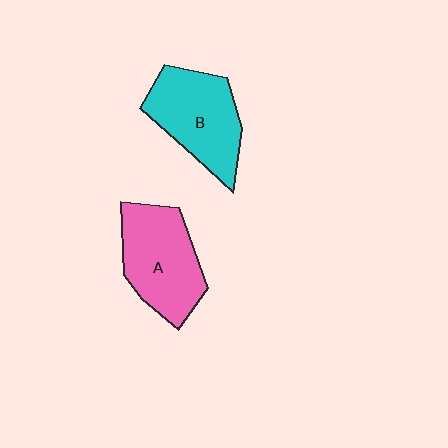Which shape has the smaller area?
Shape B (cyan).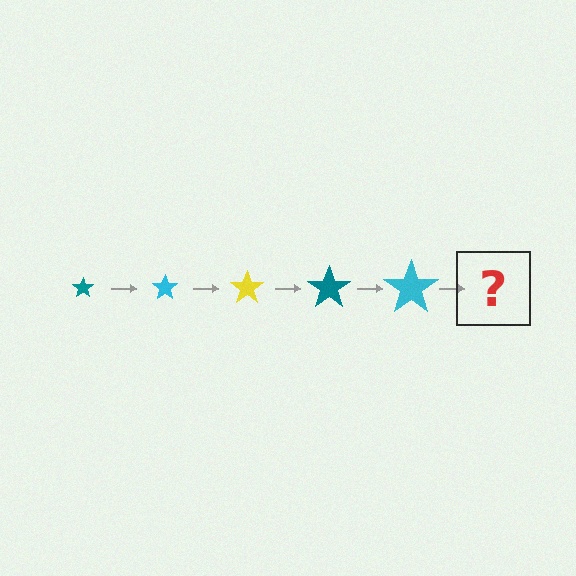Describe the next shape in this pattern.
It should be a yellow star, larger than the previous one.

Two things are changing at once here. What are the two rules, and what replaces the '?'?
The two rules are that the star grows larger each step and the color cycles through teal, cyan, and yellow. The '?' should be a yellow star, larger than the previous one.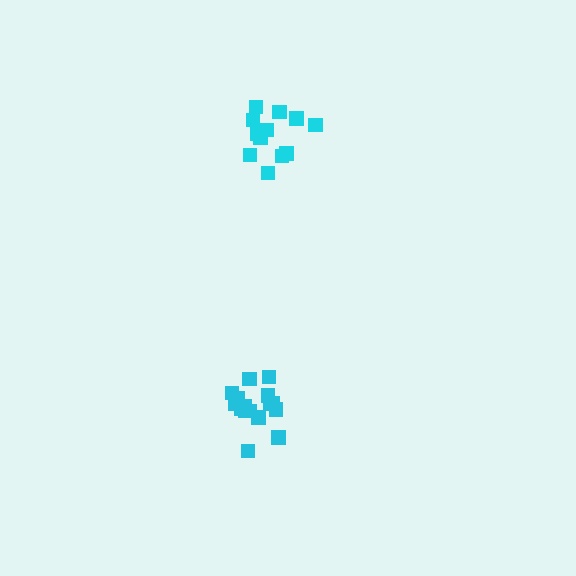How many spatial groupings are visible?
There are 2 spatial groupings.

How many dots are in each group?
Group 1: 12 dots, Group 2: 16 dots (28 total).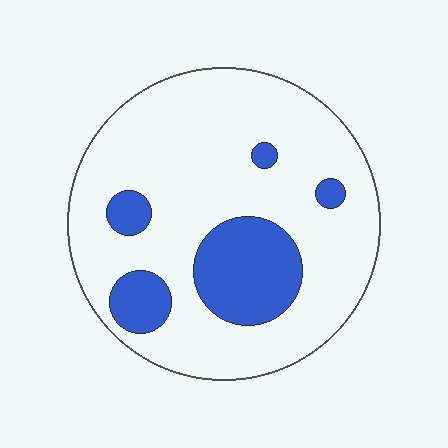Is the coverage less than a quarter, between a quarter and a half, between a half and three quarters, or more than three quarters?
Less than a quarter.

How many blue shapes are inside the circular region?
5.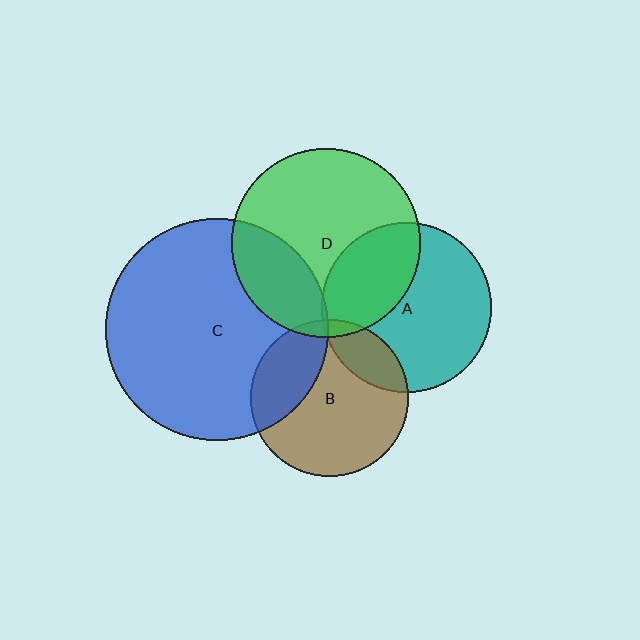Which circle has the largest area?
Circle C (blue).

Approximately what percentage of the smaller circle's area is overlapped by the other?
Approximately 35%.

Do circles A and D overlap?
Yes.